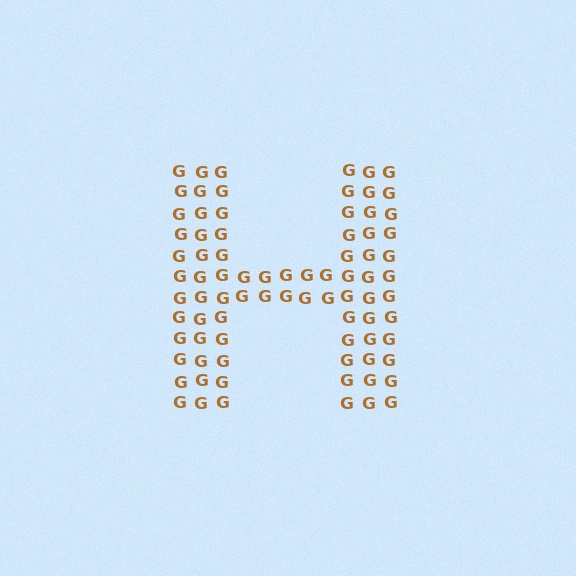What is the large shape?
The large shape is the letter H.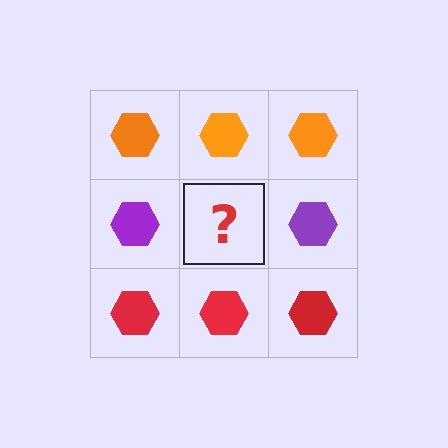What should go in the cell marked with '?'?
The missing cell should contain a purple hexagon.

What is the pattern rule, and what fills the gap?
The rule is that each row has a consistent color. The gap should be filled with a purple hexagon.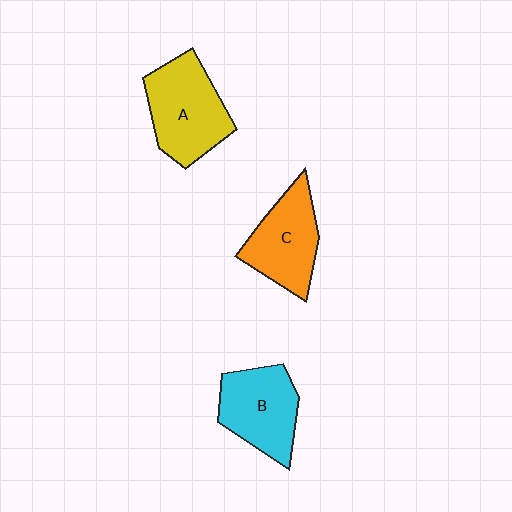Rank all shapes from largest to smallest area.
From largest to smallest: A (yellow), B (cyan), C (orange).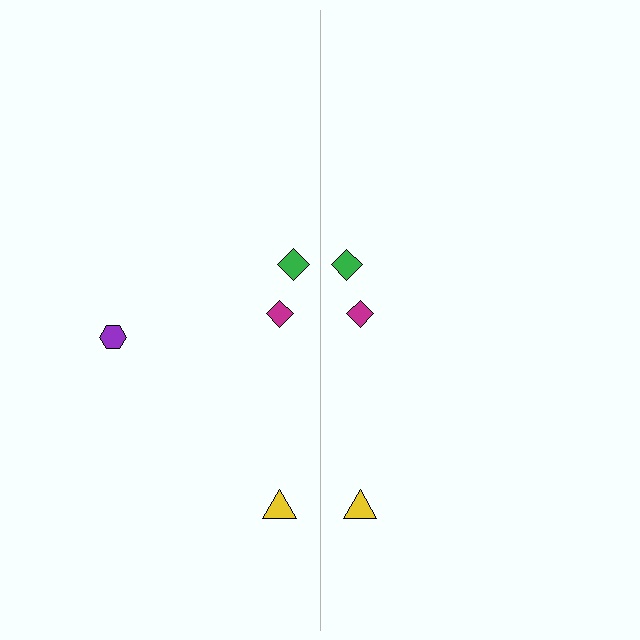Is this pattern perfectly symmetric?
No, the pattern is not perfectly symmetric. A purple hexagon is missing from the right side.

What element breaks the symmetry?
A purple hexagon is missing from the right side.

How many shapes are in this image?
There are 7 shapes in this image.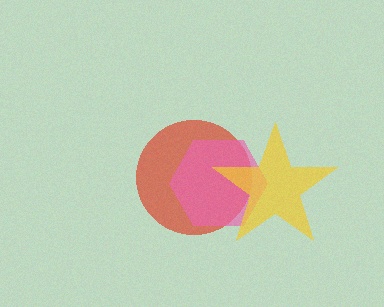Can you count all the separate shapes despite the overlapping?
Yes, there are 3 separate shapes.